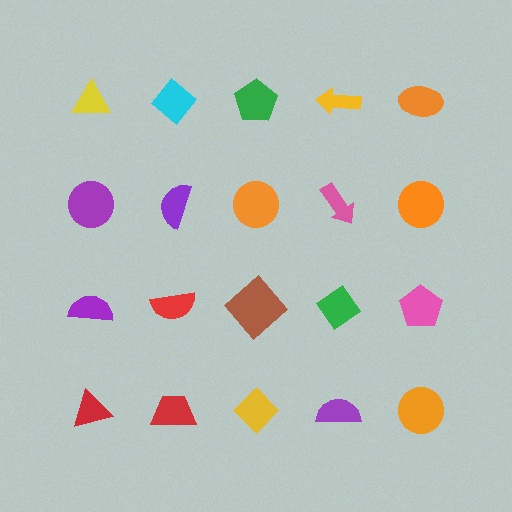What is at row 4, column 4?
A purple semicircle.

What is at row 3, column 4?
A green diamond.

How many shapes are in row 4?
5 shapes.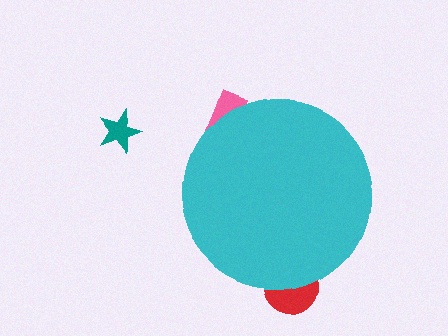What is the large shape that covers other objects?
A cyan circle.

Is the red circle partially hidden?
Yes, the red circle is partially hidden behind the cyan circle.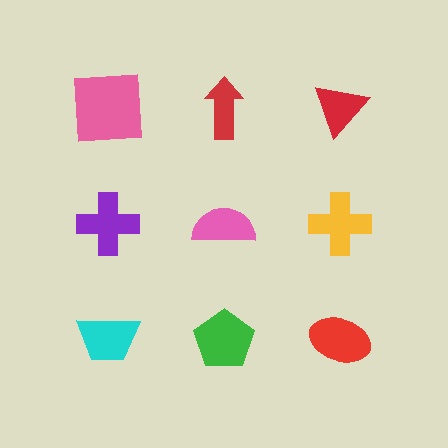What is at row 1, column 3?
A red triangle.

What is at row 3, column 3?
A red ellipse.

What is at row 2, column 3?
A yellow cross.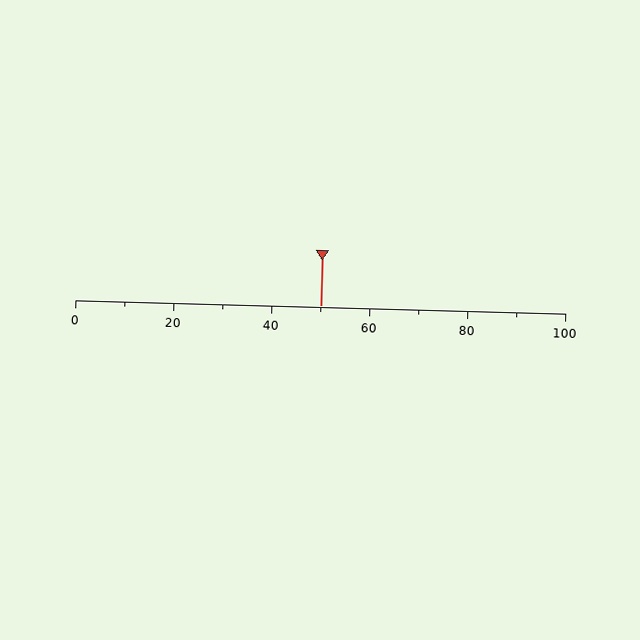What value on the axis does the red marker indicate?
The marker indicates approximately 50.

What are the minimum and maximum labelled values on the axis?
The axis runs from 0 to 100.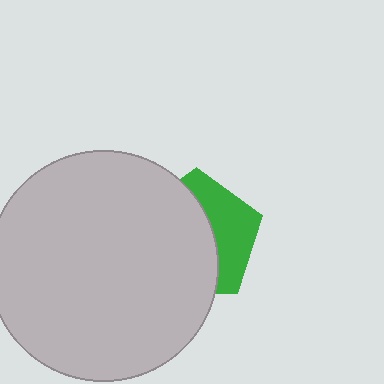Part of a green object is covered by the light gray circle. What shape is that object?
It is a pentagon.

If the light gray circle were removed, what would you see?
You would see the complete green pentagon.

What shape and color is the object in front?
The object in front is a light gray circle.